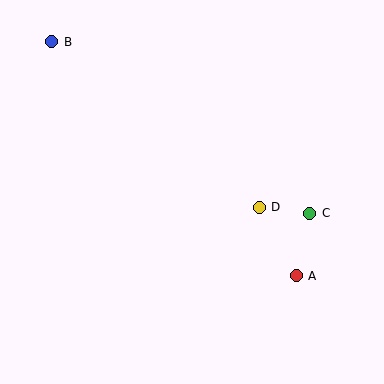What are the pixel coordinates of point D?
Point D is at (259, 207).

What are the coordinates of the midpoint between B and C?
The midpoint between B and C is at (181, 127).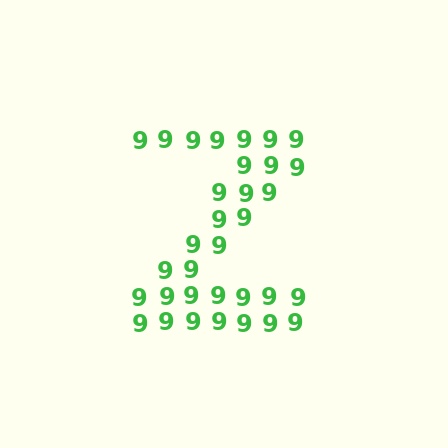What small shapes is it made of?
It is made of small digit 9's.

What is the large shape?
The large shape is the letter Z.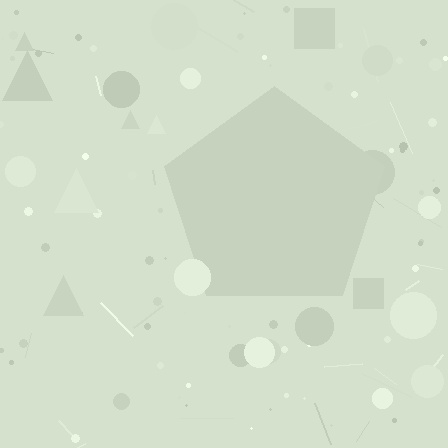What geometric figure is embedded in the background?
A pentagon is embedded in the background.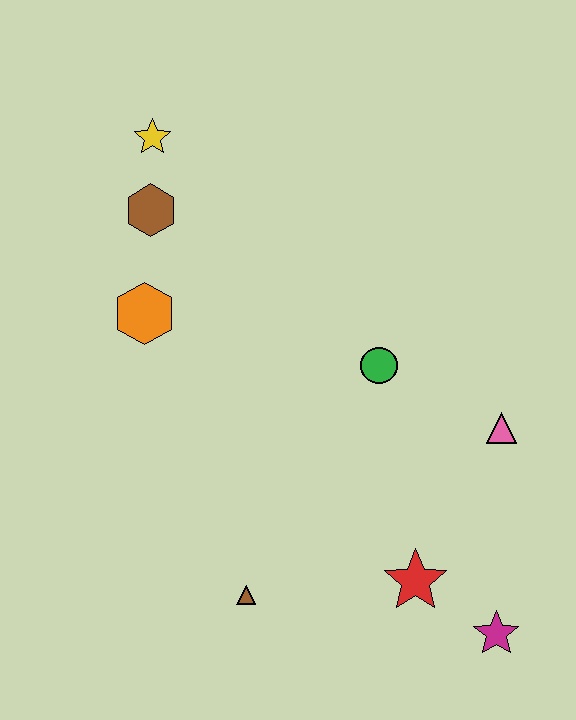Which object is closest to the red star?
The magenta star is closest to the red star.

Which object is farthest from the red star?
The yellow star is farthest from the red star.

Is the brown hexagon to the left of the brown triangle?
Yes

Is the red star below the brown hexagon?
Yes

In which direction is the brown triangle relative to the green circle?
The brown triangle is below the green circle.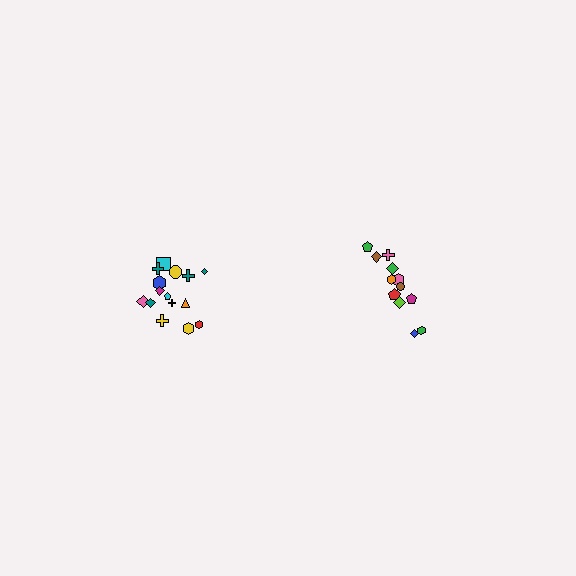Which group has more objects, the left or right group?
The left group.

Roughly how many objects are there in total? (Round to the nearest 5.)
Roughly 25 objects in total.